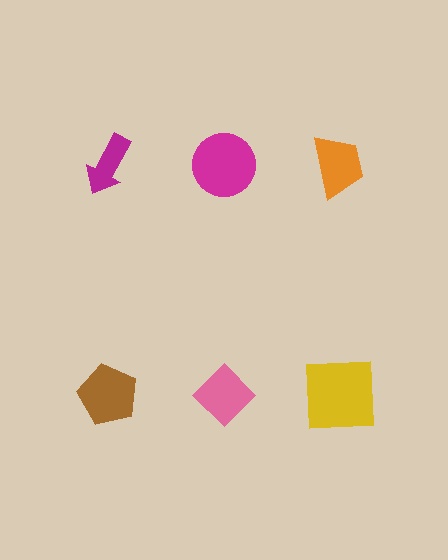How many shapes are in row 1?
3 shapes.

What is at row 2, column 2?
A pink diamond.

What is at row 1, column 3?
An orange trapezoid.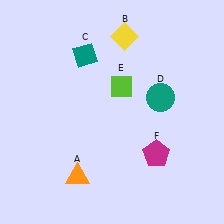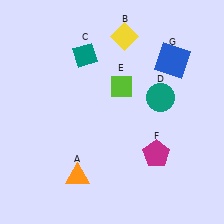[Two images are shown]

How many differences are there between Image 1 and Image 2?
There is 1 difference between the two images.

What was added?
A blue square (G) was added in Image 2.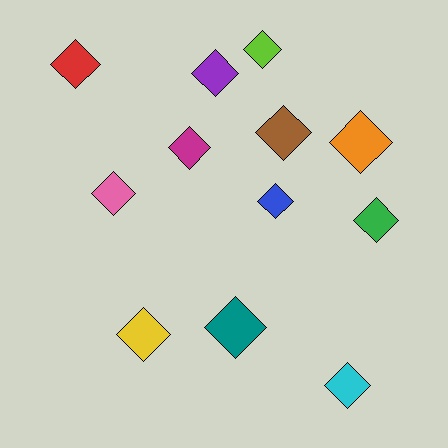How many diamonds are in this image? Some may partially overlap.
There are 12 diamonds.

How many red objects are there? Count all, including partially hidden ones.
There is 1 red object.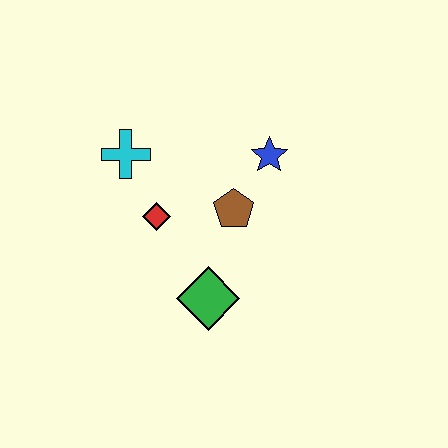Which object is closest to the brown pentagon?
The blue star is closest to the brown pentagon.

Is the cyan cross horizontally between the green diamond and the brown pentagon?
No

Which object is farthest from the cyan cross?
The green diamond is farthest from the cyan cross.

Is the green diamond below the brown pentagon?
Yes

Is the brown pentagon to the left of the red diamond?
No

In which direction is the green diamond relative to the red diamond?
The green diamond is below the red diamond.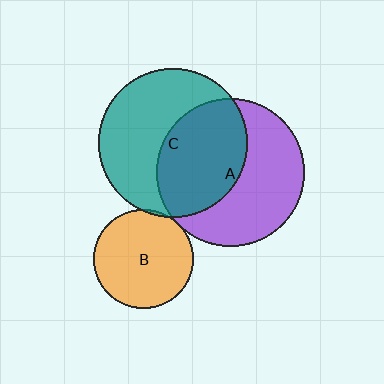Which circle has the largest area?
Circle C (teal).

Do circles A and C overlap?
Yes.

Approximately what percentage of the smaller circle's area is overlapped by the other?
Approximately 45%.